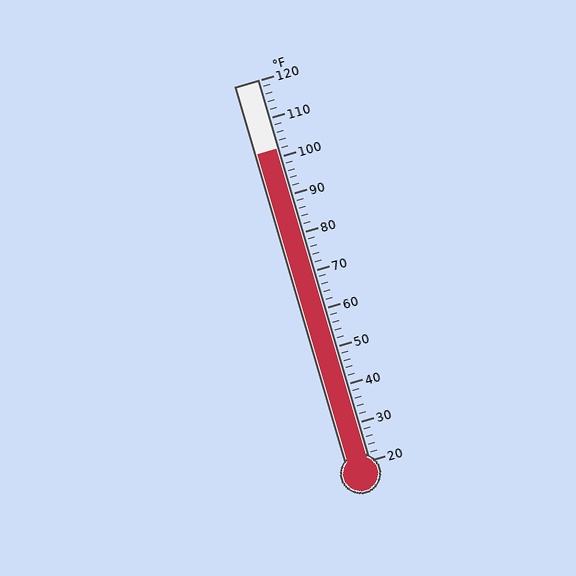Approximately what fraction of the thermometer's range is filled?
The thermometer is filled to approximately 80% of its range.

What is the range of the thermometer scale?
The thermometer scale ranges from 20°F to 120°F.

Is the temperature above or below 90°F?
The temperature is above 90°F.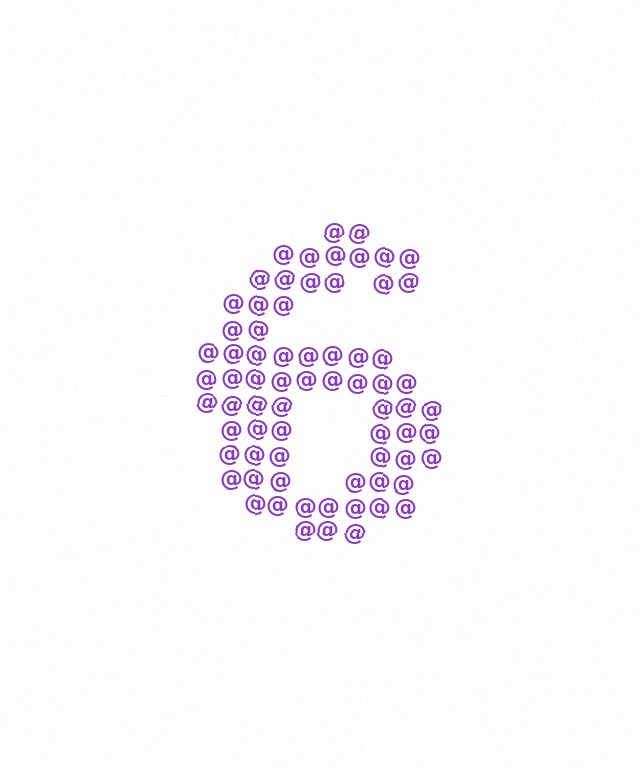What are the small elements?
The small elements are at signs.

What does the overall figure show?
The overall figure shows the digit 6.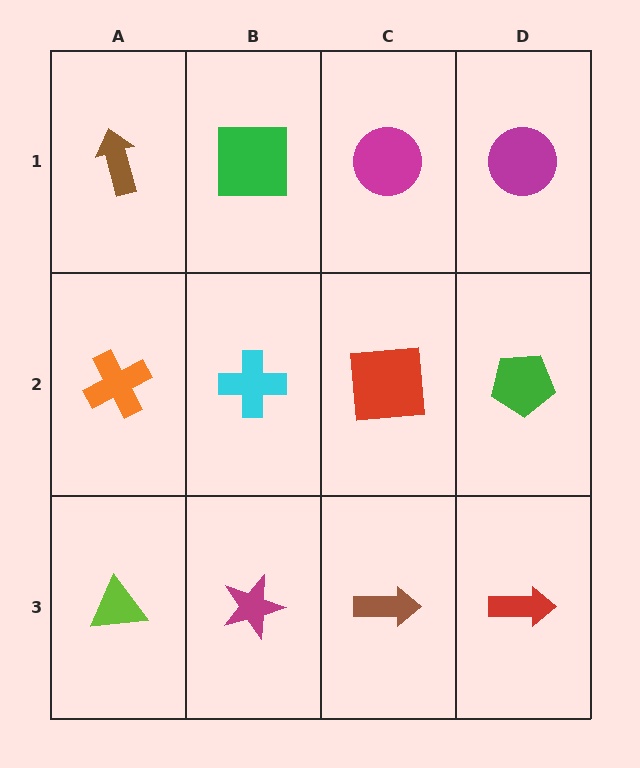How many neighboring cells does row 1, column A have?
2.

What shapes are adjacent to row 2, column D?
A magenta circle (row 1, column D), a red arrow (row 3, column D), a red square (row 2, column C).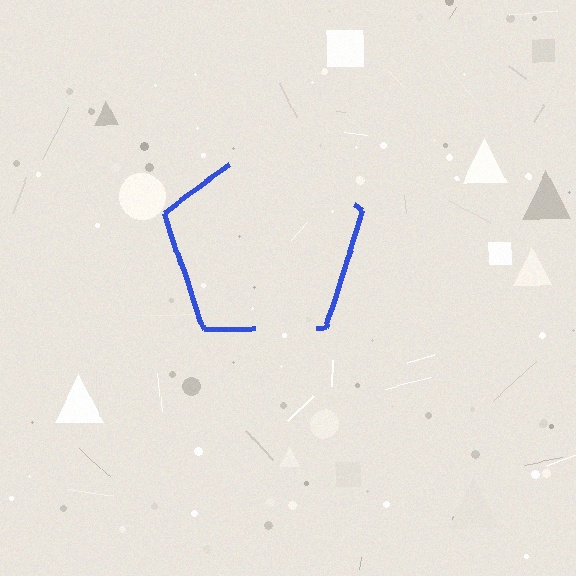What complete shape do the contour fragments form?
The contour fragments form a pentagon.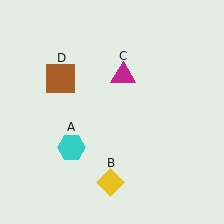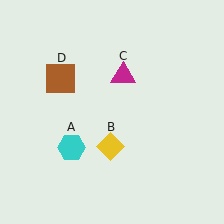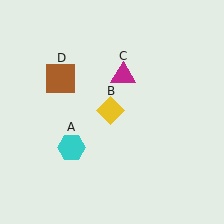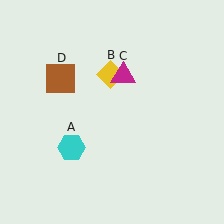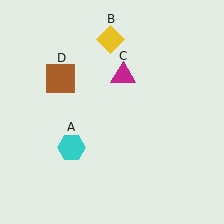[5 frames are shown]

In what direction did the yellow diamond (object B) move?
The yellow diamond (object B) moved up.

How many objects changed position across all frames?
1 object changed position: yellow diamond (object B).